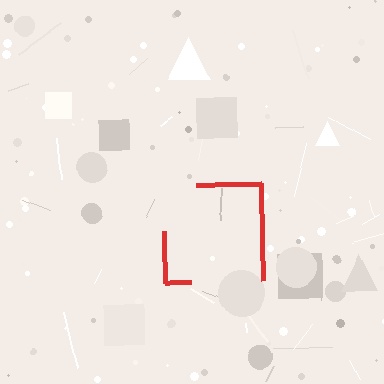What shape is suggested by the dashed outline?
The dashed outline suggests a square.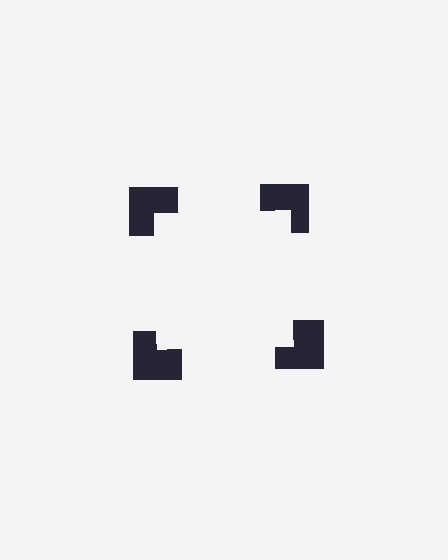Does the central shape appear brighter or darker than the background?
It typically appears slightly brighter than the background, even though no actual brightness change is drawn.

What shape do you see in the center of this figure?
An illusory square — its edges are inferred from the aligned wedge cuts in the notched squares, not physically drawn.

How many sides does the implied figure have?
4 sides.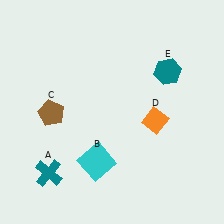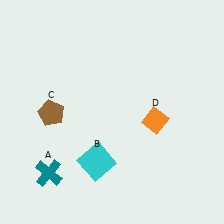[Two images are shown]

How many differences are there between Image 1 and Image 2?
There is 1 difference between the two images.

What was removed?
The teal hexagon (E) was removed in Image 2.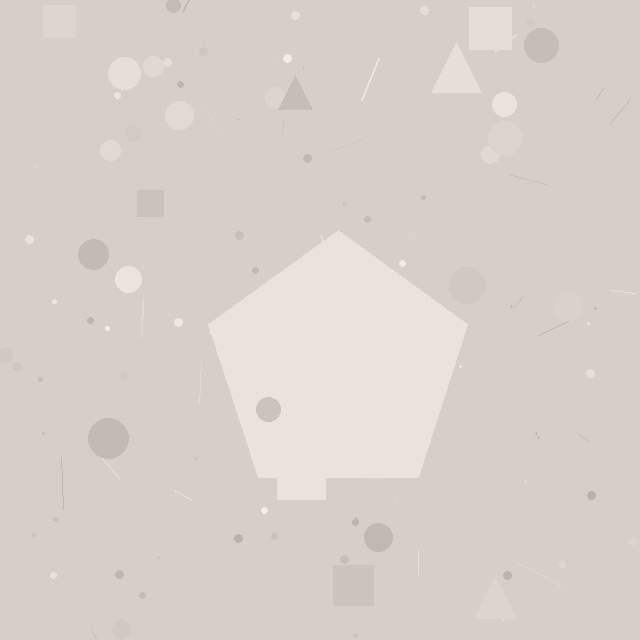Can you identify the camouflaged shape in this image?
The camouflaged shape is a pentagon.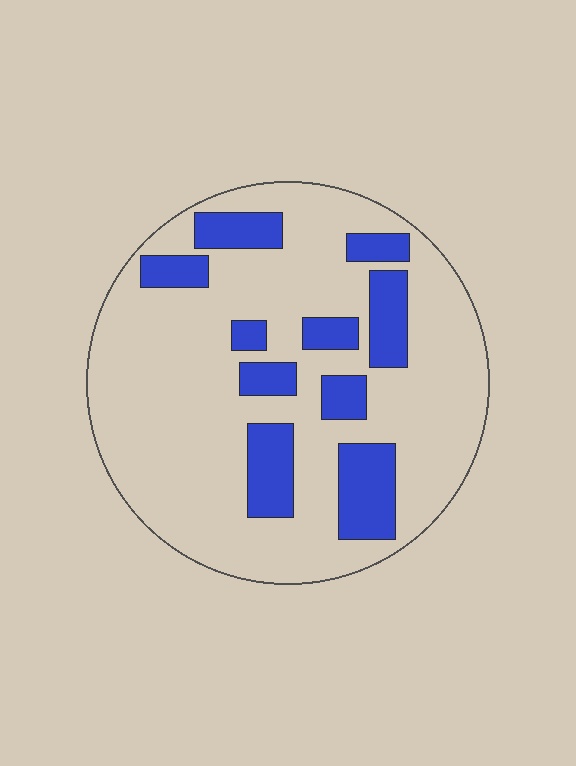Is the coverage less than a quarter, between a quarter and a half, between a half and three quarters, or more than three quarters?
Less than a quarter.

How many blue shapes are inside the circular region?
10.